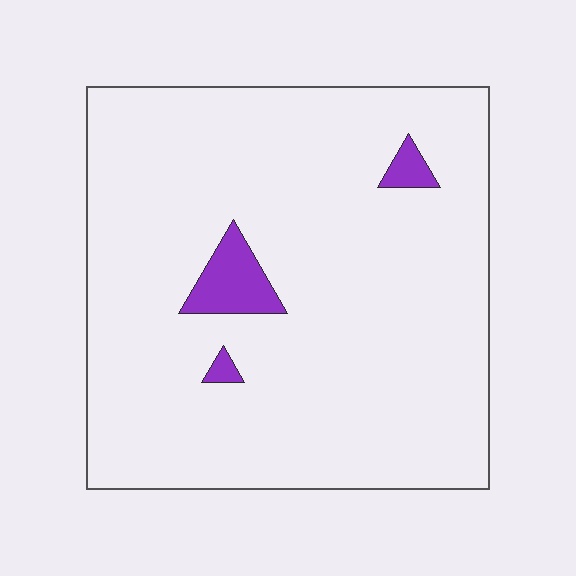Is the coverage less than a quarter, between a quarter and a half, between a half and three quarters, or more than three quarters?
Less than a quarter.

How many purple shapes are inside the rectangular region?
3.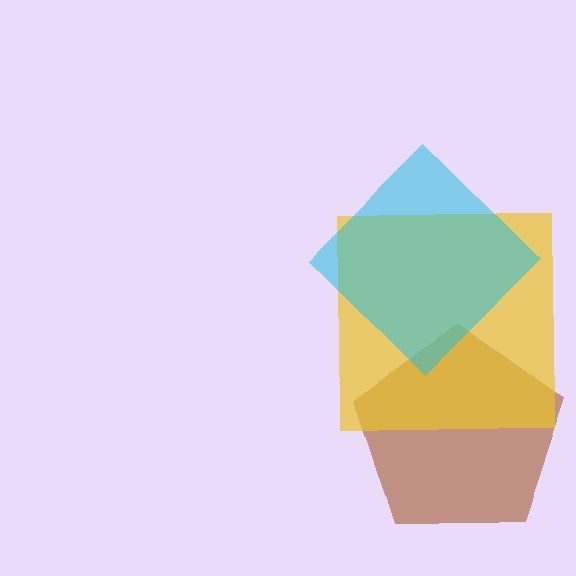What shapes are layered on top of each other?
The layered shapes are: a brown pentagon, a yellow square, a cyan diamond.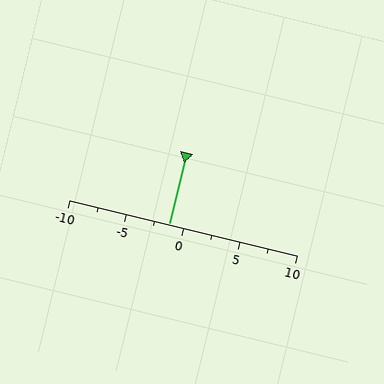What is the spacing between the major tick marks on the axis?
The major ticks are spaced 5 apart.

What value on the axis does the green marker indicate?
The marker indicates approximately -1.2.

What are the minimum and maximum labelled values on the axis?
The axis runs from -10 to 10.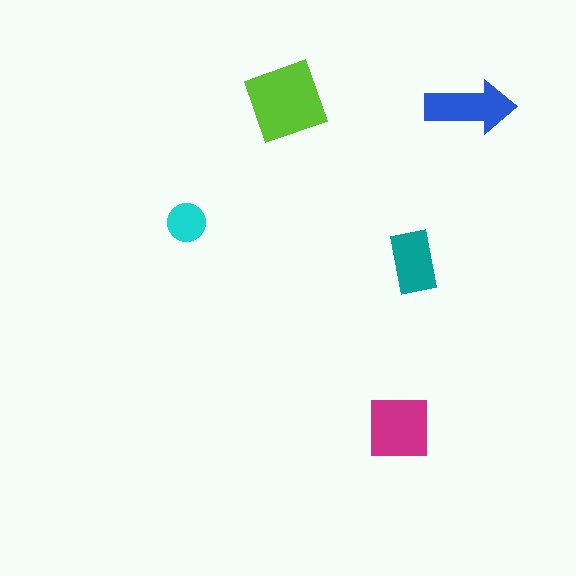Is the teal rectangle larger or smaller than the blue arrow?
Smaller.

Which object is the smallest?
The cyan circle.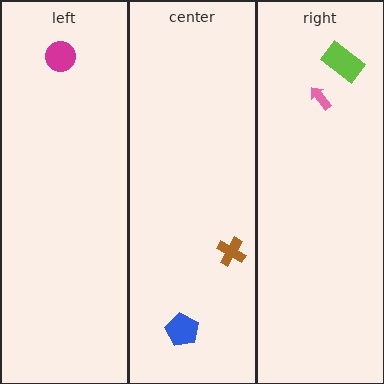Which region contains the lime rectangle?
The right region.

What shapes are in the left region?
The magenta circle.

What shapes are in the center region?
The blue pentagon, the brown cross.